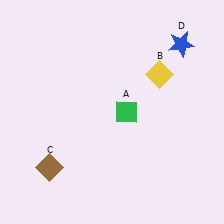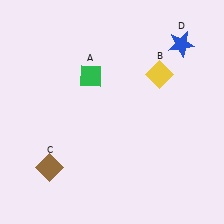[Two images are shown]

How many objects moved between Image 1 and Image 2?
1 object moved between the two images.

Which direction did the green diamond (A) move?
The green diamond (A) moved up.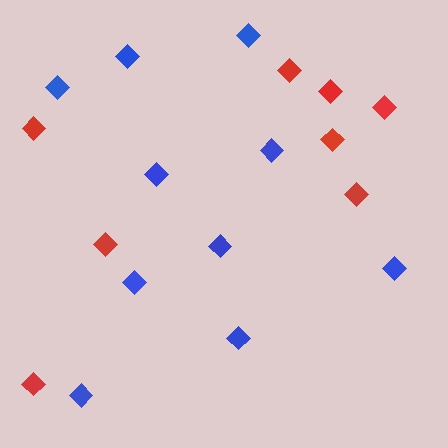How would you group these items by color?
There are 2 groups: one group of red diamonds (8) and one group of blue diamonds (10).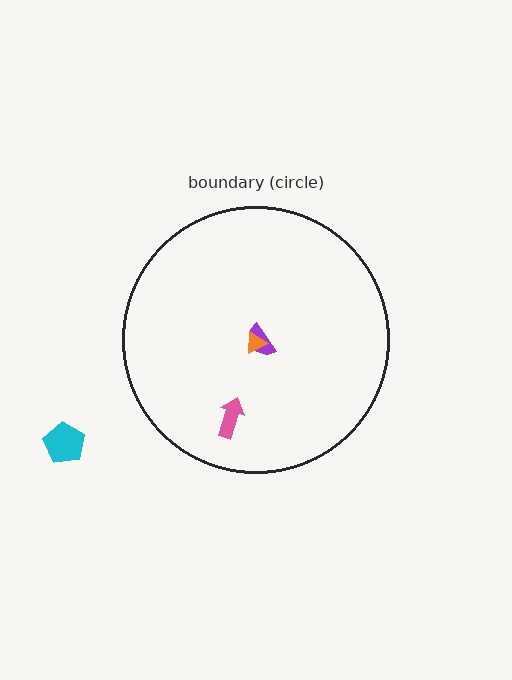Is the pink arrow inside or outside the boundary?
Inside.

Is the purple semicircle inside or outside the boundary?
Inside.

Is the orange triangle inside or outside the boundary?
Inside.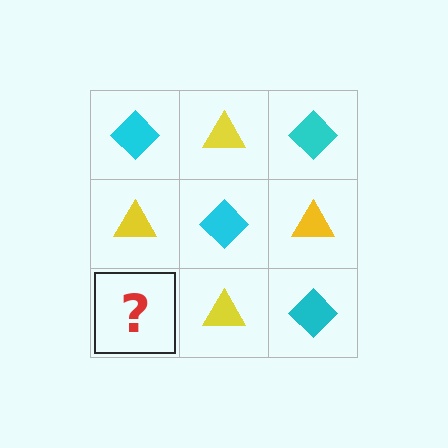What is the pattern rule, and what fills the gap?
The rule is that it alternates cyan diamond and yellow triangle in a checkerboard pattern. The gap should be filled with a cyan diamond.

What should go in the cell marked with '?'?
The missing cell should contain a cyan diamond.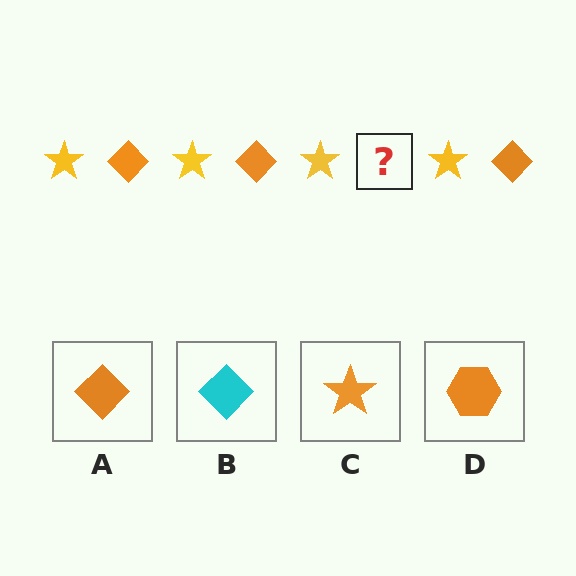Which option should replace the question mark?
Option A.